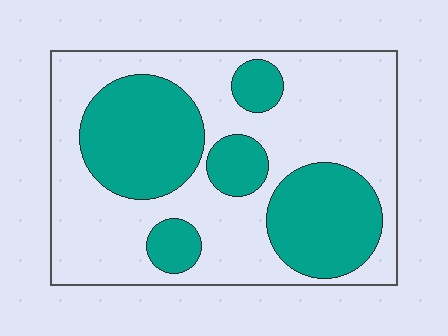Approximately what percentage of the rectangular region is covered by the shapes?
Approximately 40%.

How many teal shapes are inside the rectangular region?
5.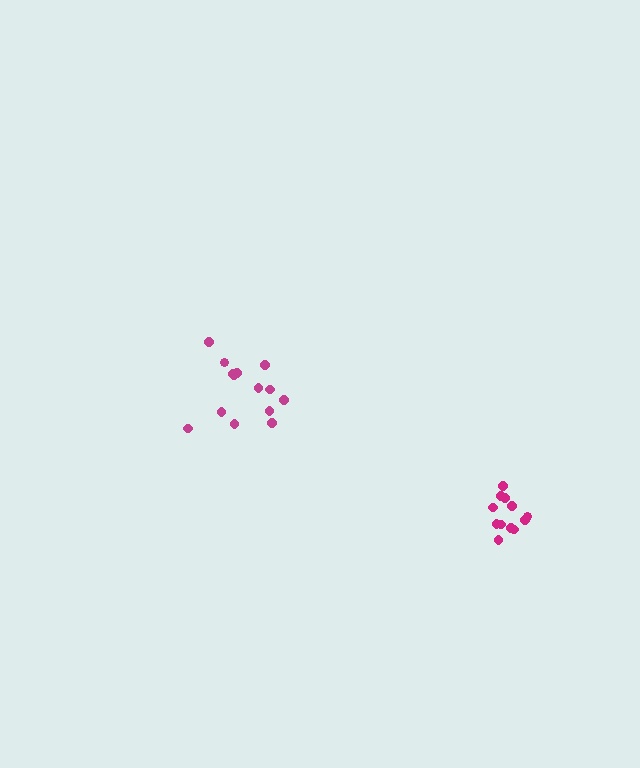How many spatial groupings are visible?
There are 2 spatial groupings.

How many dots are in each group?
Group 1: 14 dots, Group 2: 12 dots (26 total).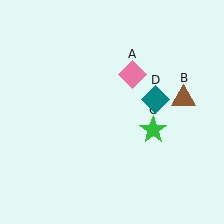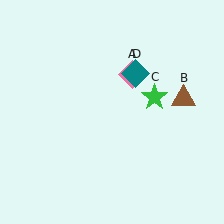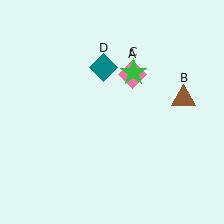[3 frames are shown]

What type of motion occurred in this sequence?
The green star (object C), teal diamond (object D) rotated counterclockwise around the center of the scene.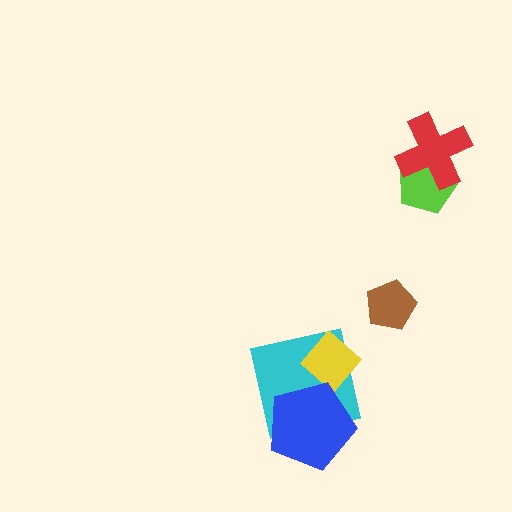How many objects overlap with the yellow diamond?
2 objects overlap with the yellow diamond.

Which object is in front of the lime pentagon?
The red cross is in front of the lime pentagon.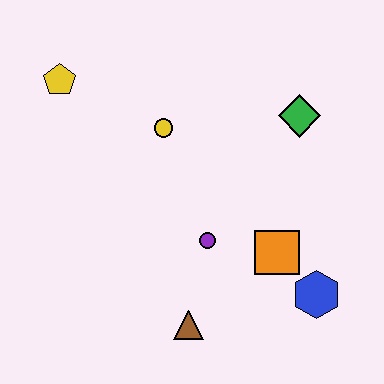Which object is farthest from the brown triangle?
The yellow pentagon is farthest from the brown triangle.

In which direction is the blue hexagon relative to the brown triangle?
The blue hexagon is to the right of the brown triangle.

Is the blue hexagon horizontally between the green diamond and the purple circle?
No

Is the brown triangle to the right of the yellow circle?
Yes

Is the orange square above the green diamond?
No